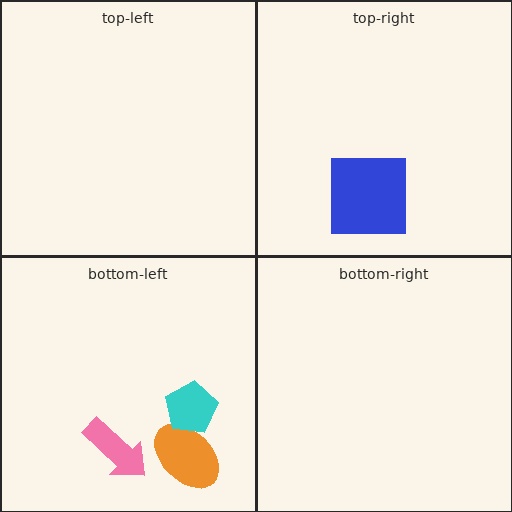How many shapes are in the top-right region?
1.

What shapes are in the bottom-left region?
The orange ellipse, the pink arrow, the cyan pentagon.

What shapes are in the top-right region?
The blue square.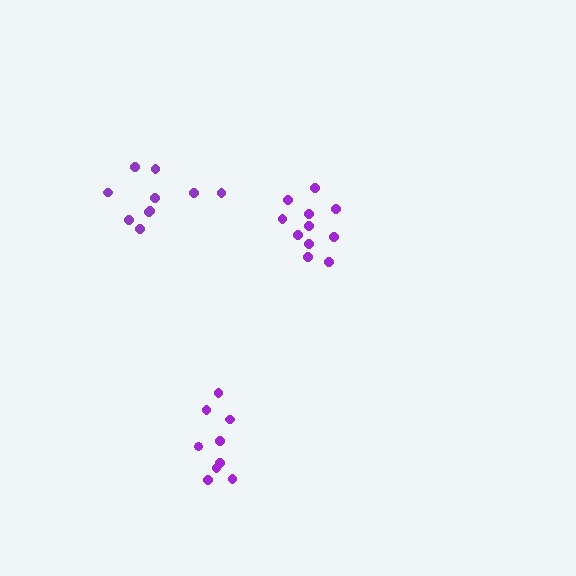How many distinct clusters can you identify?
There are 3 distinct clusters.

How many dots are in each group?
Group 1: 11 dots, Group 2: 9 dots, Group 3: 10 dots (30 total).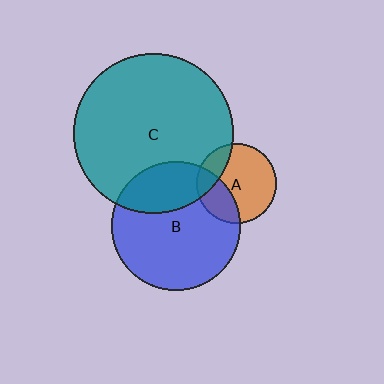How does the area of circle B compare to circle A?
Approximately 2.6 times.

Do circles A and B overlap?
Yes.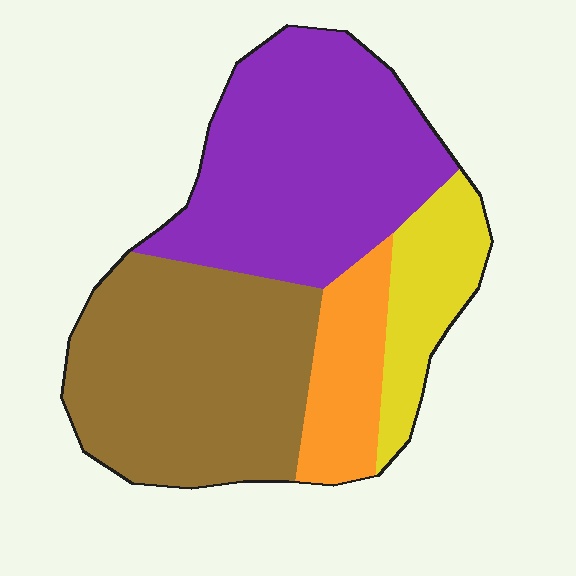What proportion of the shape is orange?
Orange takes up about one eighth (1/8) of the shape.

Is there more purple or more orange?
Purple.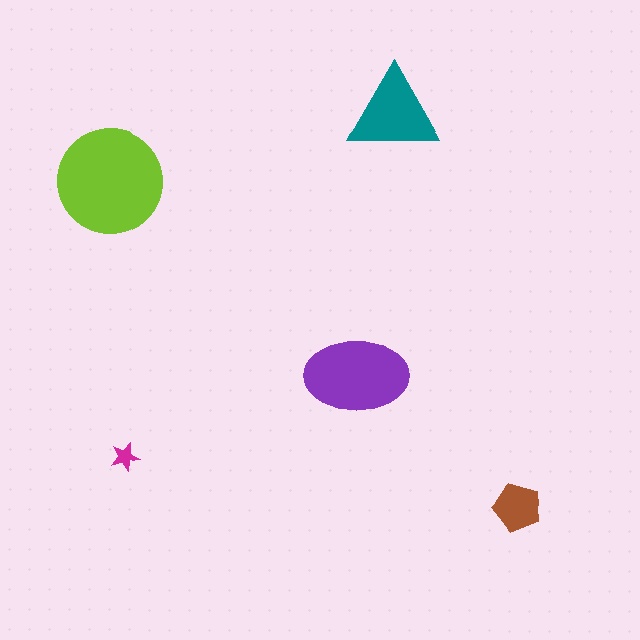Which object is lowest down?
The brown pentagon is bottommost.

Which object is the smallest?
The magenta star.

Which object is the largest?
The lime circle.